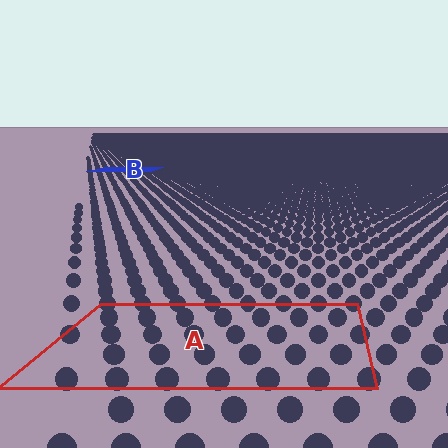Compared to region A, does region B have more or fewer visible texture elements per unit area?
Region B has more texture elements per unit area — they are packed more densely because it is farther away.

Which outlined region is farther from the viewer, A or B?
Region B is farther from the viewer — the texture elements inside it appear smaller and more densely packed.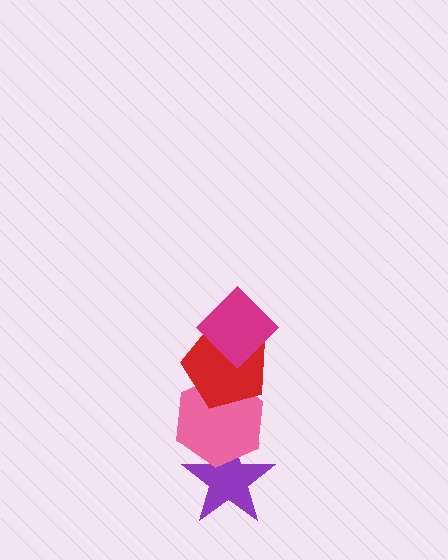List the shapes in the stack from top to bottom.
From top to bottom: the magenta diamond, the red pentagon, the pink hexagon, the purple star.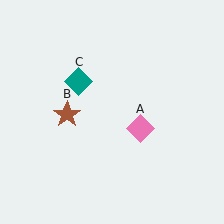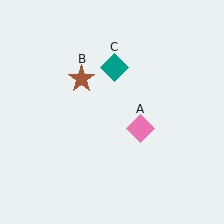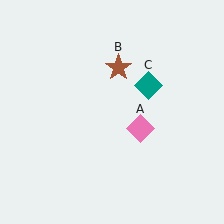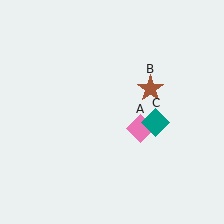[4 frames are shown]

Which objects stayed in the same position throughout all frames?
Pink diamond (object A) remained stationary.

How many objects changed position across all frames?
2 objects changed position: brown star (object B), teal diamond (object C).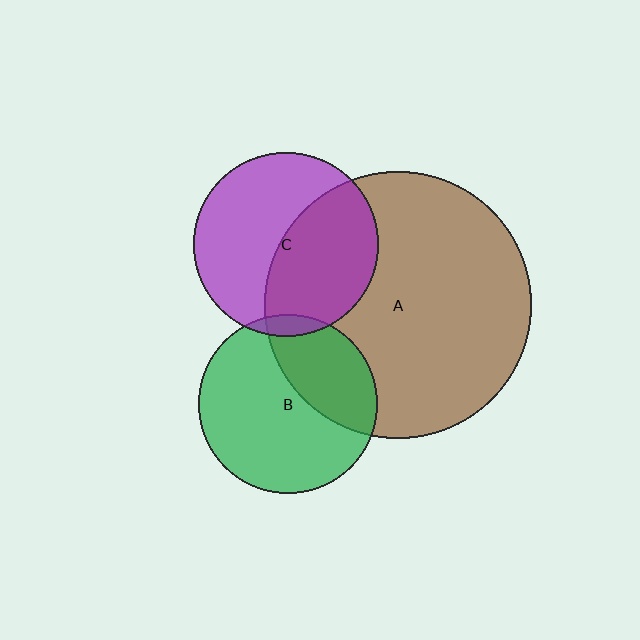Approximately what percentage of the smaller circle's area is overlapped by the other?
Approximately 45%.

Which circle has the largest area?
Circle A (brown).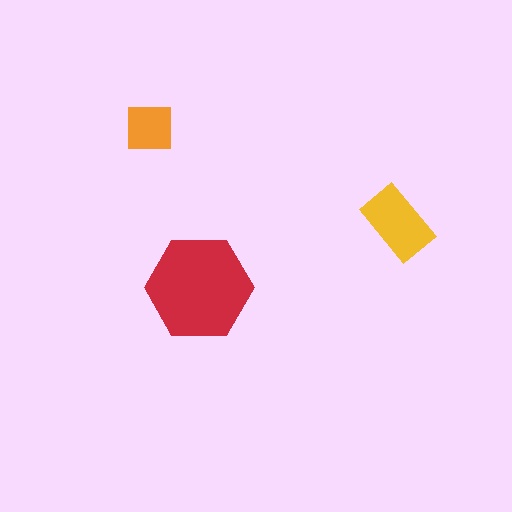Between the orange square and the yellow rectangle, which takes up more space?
The yellow rectangle.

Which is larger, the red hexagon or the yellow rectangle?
The red hexagon.